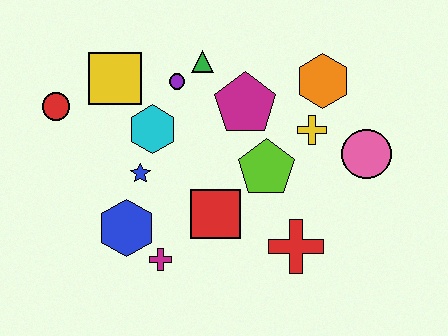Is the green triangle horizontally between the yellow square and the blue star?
No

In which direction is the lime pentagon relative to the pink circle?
The lime pentagon is to the left of the pink circle.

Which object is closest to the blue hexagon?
The magenta cross is closest to the blue hexagon.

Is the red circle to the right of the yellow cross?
No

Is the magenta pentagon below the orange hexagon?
Yes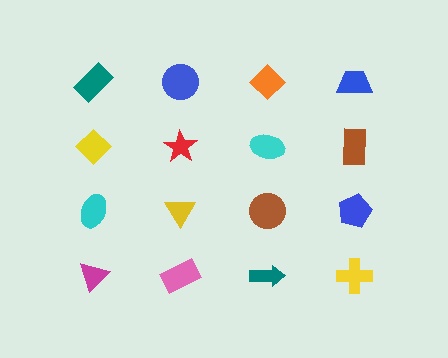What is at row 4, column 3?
A teal arrow.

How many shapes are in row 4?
4 shapes.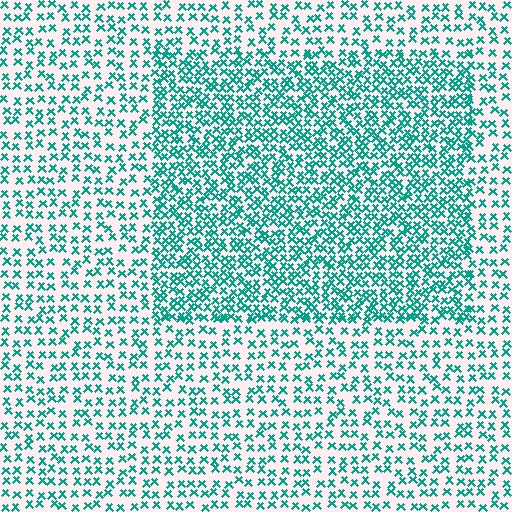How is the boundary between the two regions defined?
The boundary is defined by a change in element density (approximately 1.9x ratio). All elements are the same color, size, and shape.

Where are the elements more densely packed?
The elements are more densely packed inside the rectangle boundary.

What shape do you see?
I see a rectangle.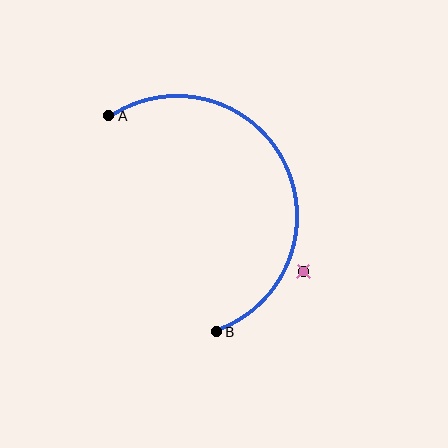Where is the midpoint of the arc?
The arc midpoint is the point on the curve farthest from the straight line joining A and B. It sits to the right of that line.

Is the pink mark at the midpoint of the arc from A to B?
No — the pink mark does not lie on the arc at all. It sits slightly outside the curve.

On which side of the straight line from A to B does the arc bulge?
The arc bulges to the right of the straight line connecting A and B.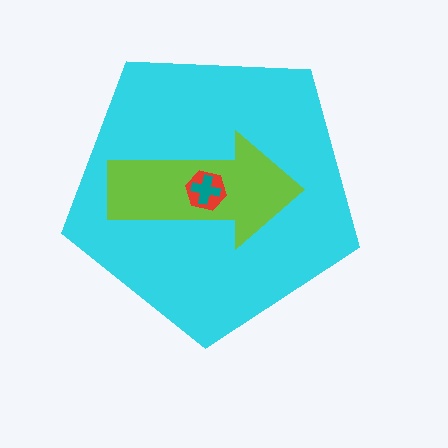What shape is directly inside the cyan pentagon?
The lime arrow.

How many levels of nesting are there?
4.